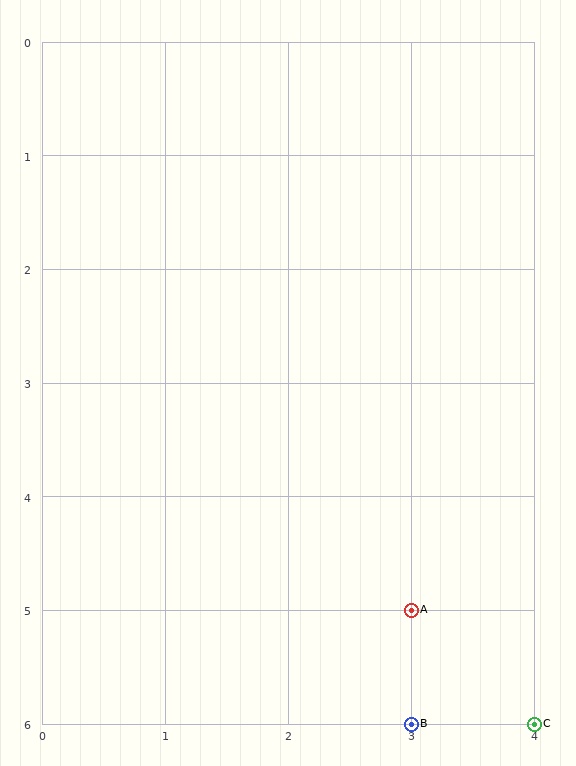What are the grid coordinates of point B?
Point B is at grid coordinates (3, 6).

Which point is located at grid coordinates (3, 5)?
Point A is at (3, 5).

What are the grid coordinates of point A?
Point A is at grid coordinates (3, 5).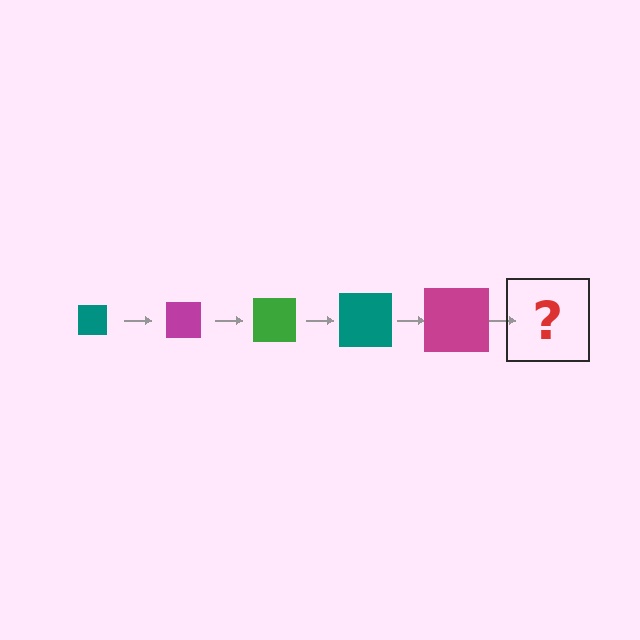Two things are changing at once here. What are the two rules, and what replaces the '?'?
The two rules are that the square grows larger each step and the color cycles through teal, magenta, and green. The '?' should be a green square, larger than the previous one.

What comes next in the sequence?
The next element should be a green square, larger than the previous one.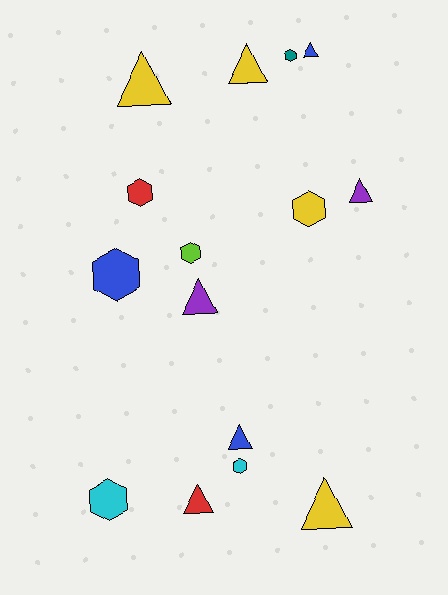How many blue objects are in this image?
There are 3 blue objects.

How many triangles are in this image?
There are 8 triangles.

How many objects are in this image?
There are 15 objects.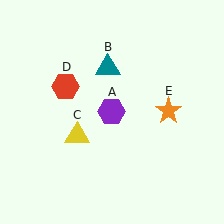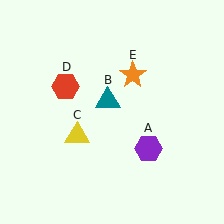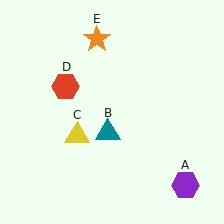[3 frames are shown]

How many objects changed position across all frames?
3 objects changed position: purple hexagon (object A), teal triangle (object B), orange star (object E).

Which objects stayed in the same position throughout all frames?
Yellow triangle (object C) and red hexagon (object D) remained stationary.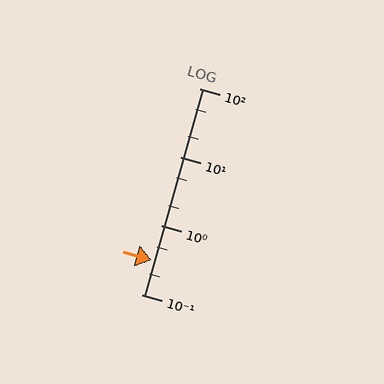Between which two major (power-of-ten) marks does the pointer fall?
The pointer is between 0.1 and 1.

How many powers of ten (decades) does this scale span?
The scale spans 3 decades, from 0.1 to 100.